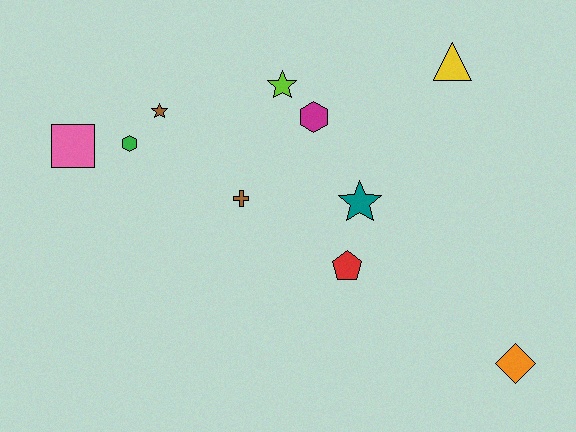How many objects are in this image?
There are 10 objects.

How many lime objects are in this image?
There is 1 lime object.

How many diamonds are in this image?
There is 1 diamond.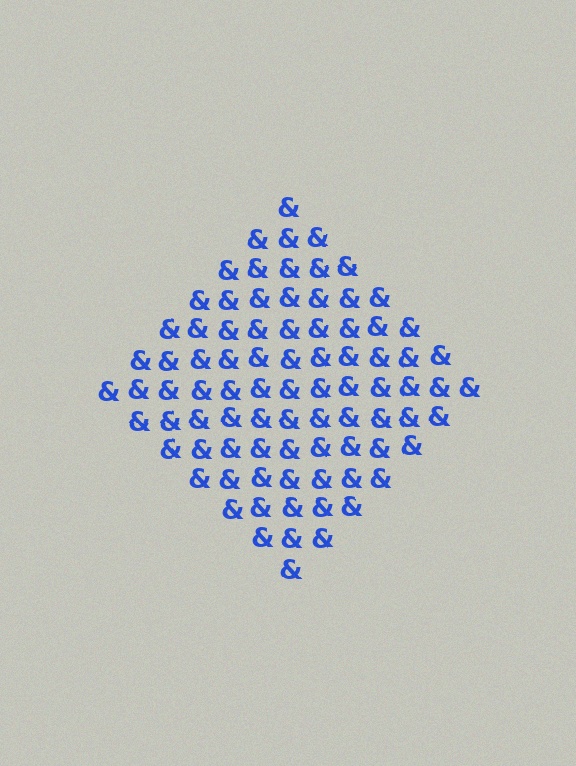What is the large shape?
The large shape is a diamond.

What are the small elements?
The small elements are ampersands.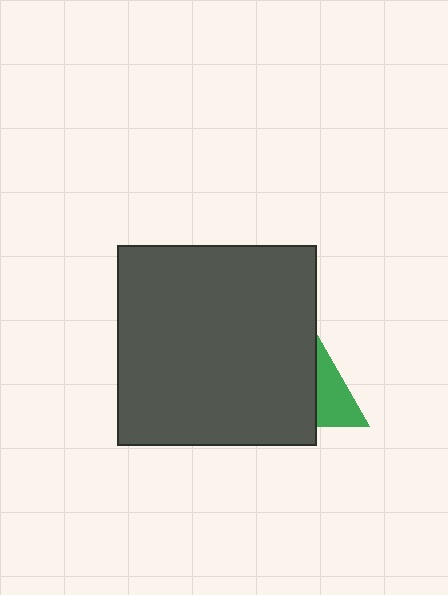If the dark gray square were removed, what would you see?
You would see the complete green triangle.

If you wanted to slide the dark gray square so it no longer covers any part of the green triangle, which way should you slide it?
Slide it left — that is the most direct way to separate the two shapes.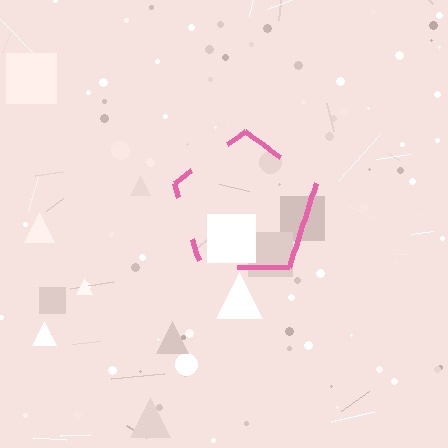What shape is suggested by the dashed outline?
The dashed outline suggests a pentagon.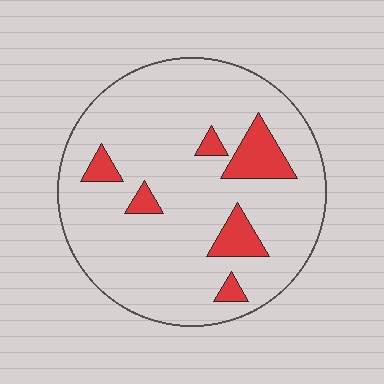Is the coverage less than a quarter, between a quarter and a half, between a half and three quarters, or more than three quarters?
Less than a quarter.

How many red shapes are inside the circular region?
6.